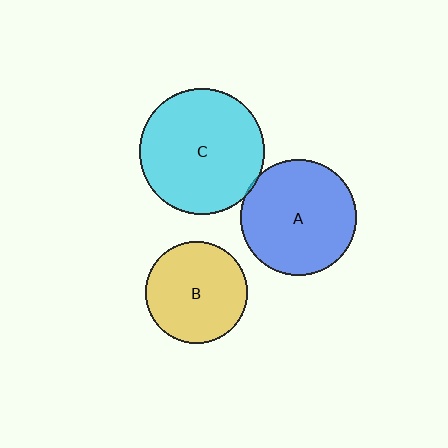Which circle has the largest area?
Circle C (cyan).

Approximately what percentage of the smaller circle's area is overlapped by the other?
Approximately 5%.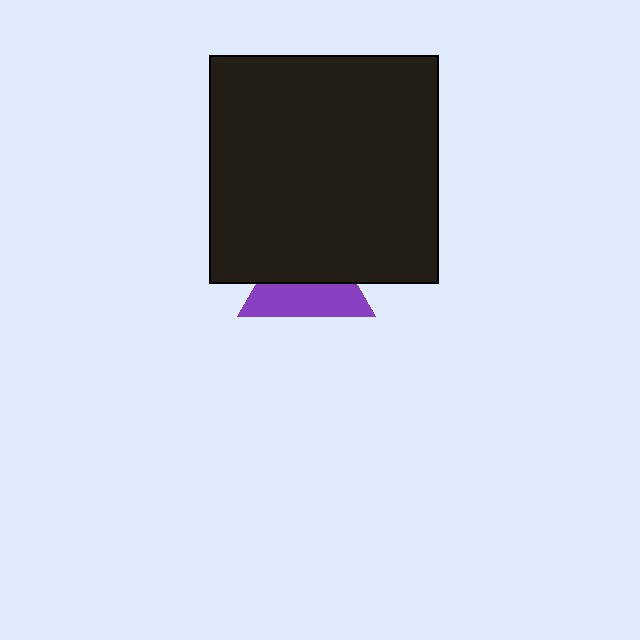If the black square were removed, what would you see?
You would see the complete purple triangle.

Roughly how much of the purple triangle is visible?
About half of it is visible (roughly 48%).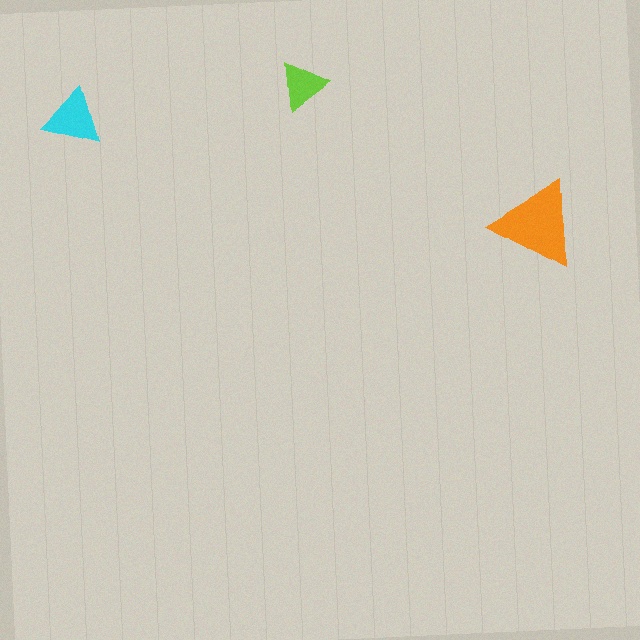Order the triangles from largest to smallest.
the orange one, the cyan one, the lime one.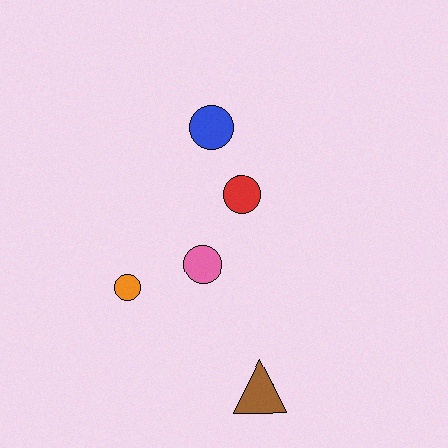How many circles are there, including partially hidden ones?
There are 4 circles.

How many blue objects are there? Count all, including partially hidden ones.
There is 1 blue object.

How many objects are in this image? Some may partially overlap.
There are 5 objects.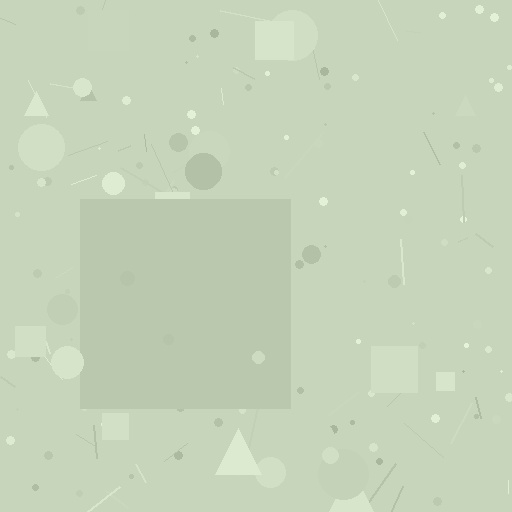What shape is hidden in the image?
A square is hidden in the image.